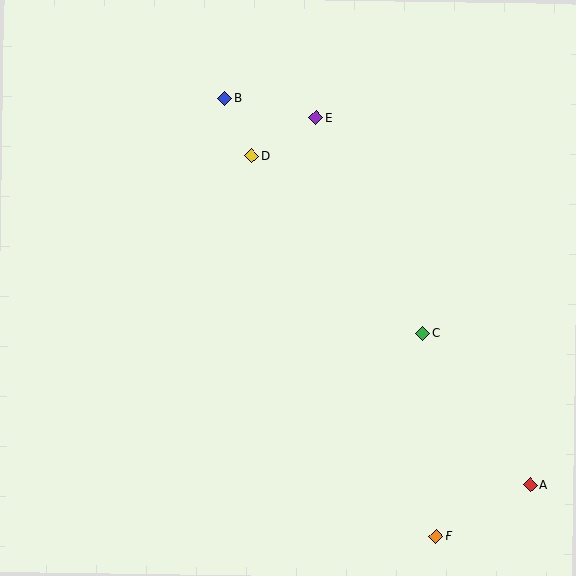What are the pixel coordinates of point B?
Point B is at (224, 98).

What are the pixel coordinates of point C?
Point C is at (423, 333).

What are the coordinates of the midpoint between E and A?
The midpoint between E and A is at (423, 301).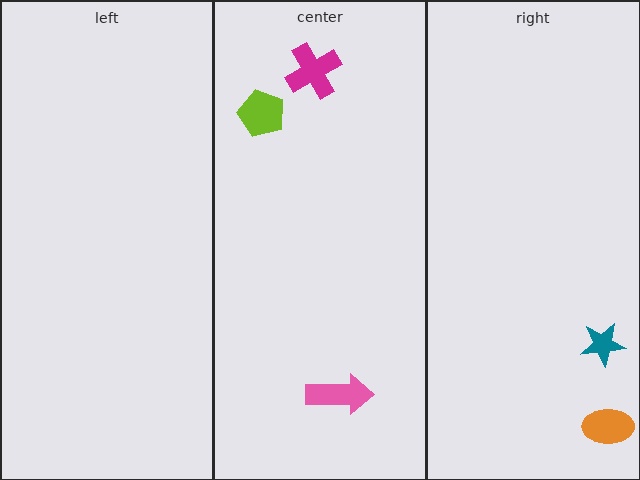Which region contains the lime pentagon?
The center region.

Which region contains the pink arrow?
The center region.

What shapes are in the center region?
The magenta cross, the lime pentagon, the pink arrow.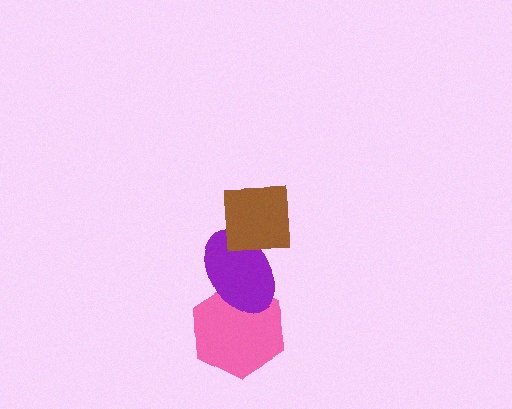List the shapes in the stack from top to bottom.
From top to bottom: the brown square, the purple ellipse, the pink hexagon.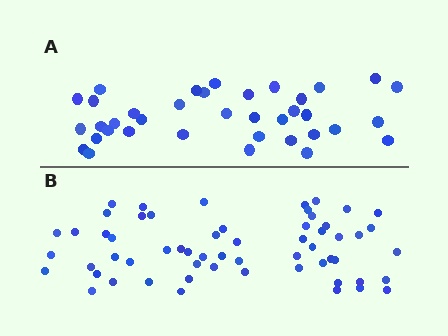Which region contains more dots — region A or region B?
Region B (the bottom region) has more dots.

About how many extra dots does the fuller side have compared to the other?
Region B has approximately 20 more dots than region A.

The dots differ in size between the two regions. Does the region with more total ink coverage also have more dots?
No. Region A has more total ink coverage because its dots are larger, but region B actually contains more individual dots. Total area can be misleading — the number of items is what matters here.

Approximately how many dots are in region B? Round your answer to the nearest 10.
About 60 dots. (The exact count is 59, which rounds to 60.)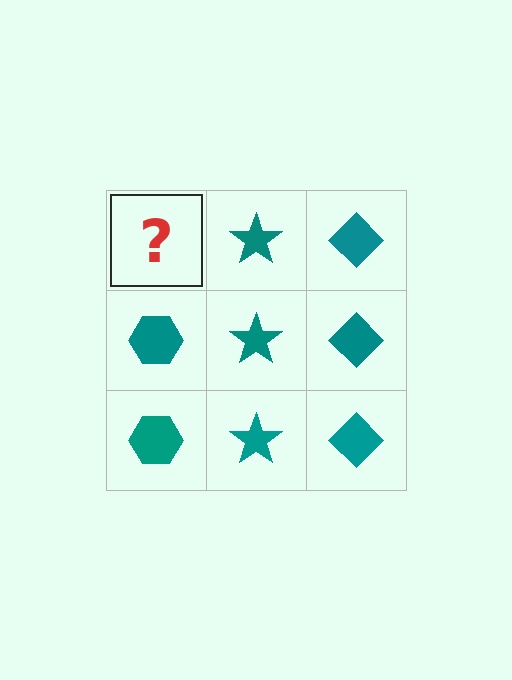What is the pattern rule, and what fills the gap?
The rule is that each column has a consistent shape. The gap should be filled with a teal hexagon.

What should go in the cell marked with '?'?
The missing cell should contain a teal hexagon.